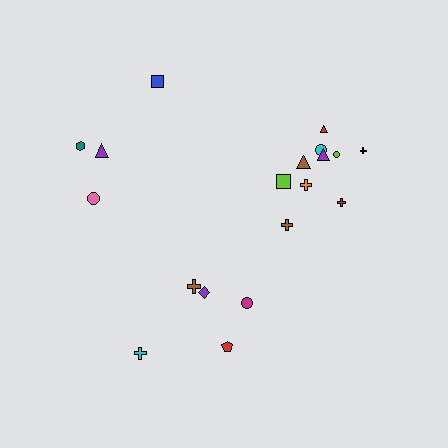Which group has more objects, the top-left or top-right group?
The top-right group.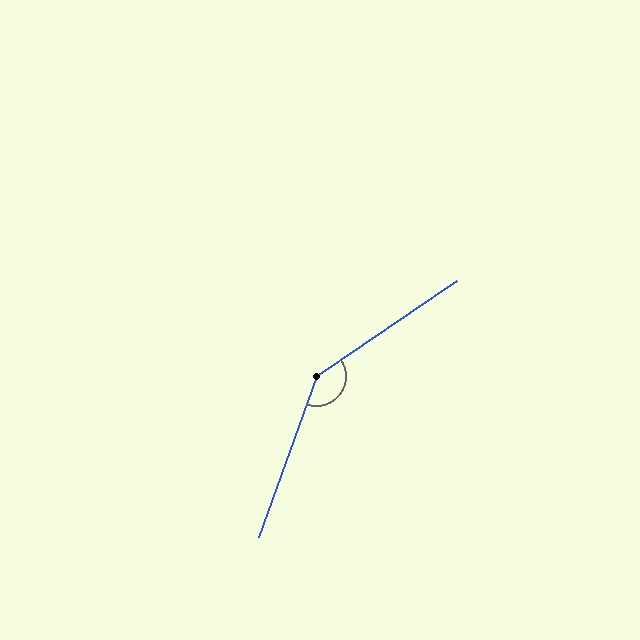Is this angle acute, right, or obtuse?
It is obtuse.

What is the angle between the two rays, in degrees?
Approximately 144 degrees.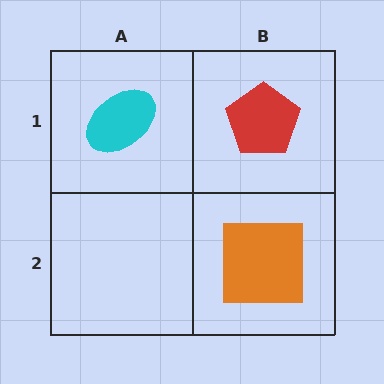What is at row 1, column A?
A cyan ellipse.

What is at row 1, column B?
A red pentagon.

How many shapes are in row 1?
2 shapes.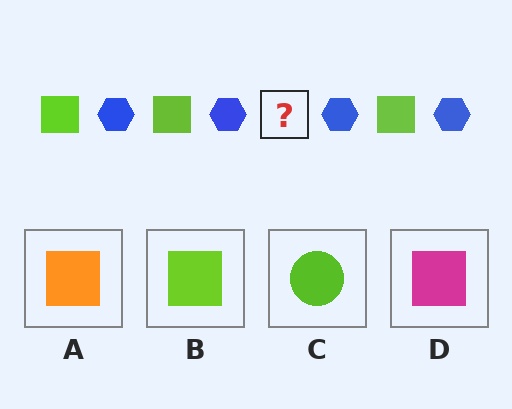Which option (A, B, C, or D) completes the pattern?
B.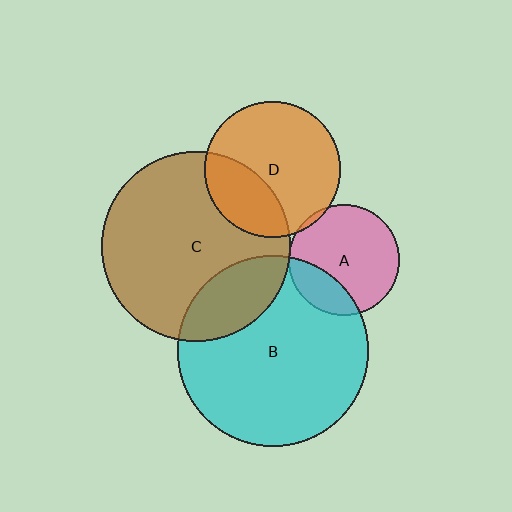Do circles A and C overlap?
Yes.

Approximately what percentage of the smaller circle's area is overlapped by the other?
Approximately 5%.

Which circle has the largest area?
Circle B (cyan).